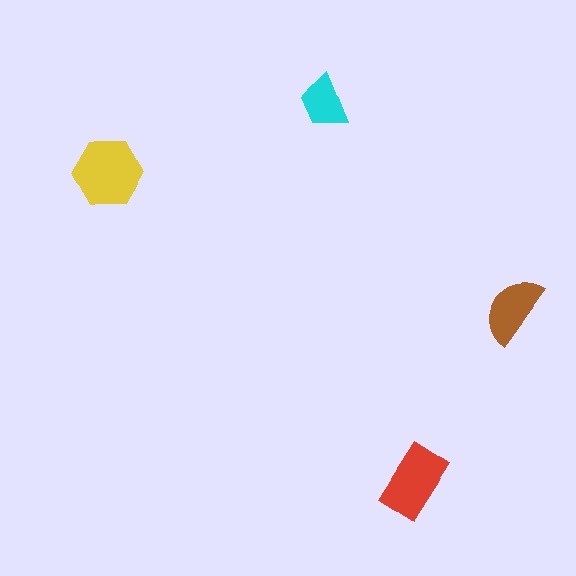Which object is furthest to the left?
The yellow hexagon is leftmost.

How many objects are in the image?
There are 4 objects in the image.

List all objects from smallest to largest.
The cyan trapezoid, the brown semicircle, the red rectangle, the yellow hexagon.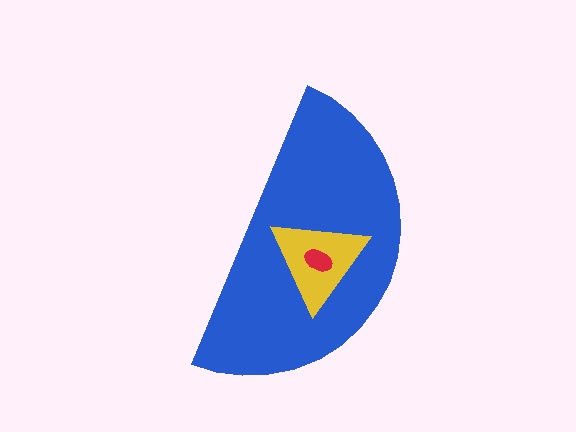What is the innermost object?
The red ellipse.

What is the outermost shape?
The blue semicircle.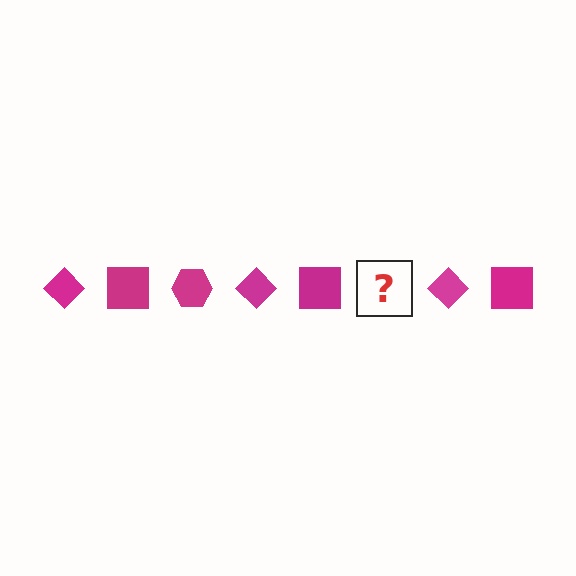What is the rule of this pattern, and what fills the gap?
The rule is that the pattern cycles through diamond, square, hexagon shapes in magenta. The gap should be filled with a magenta hexagon.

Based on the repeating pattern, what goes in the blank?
The blank should be a magenta hexagon.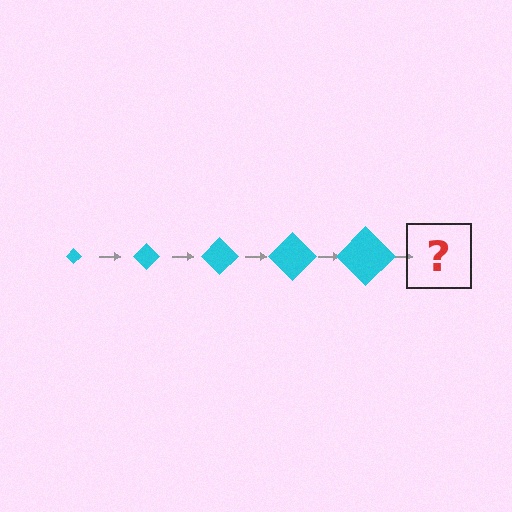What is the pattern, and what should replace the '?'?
The pattern is that the diamond gets progressively larger each step. The '?' should be a cyan diamond, larger than the previous one.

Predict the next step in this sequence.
The next step is a cyan diamond, larger than the previous one.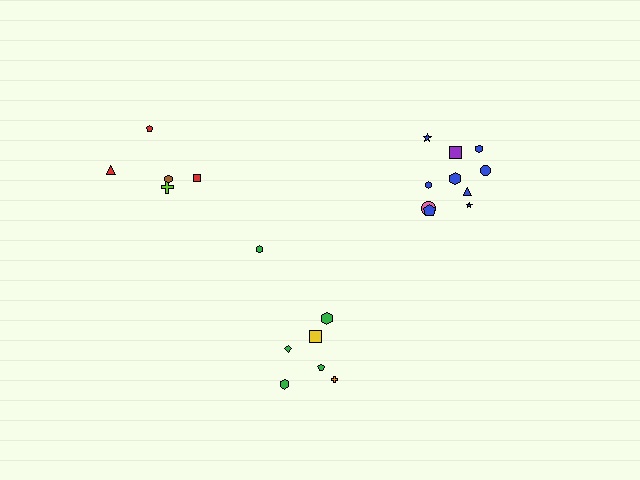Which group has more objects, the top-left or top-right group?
The top-right group.